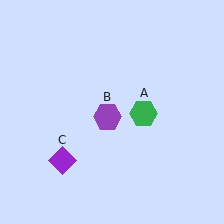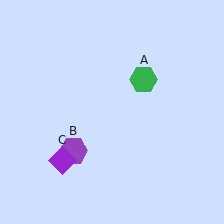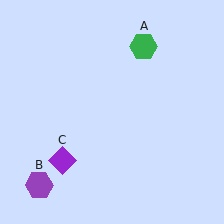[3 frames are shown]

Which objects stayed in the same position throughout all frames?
Purple diamond (object C) remained stationary.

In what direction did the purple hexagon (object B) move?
The purple hexagon (object B) moved down and to the left.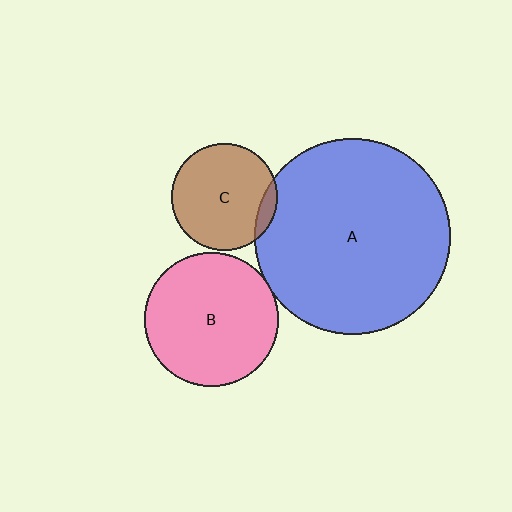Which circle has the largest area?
Circle A (blue).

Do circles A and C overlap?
Yes.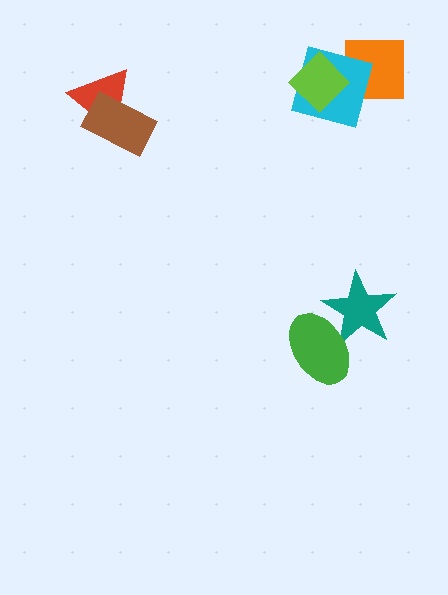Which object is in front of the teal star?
The green ellipse is in front of the teal star.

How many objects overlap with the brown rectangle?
1 object overlaps with the brown rectangle.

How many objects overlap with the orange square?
1 object overlaps with the orange square.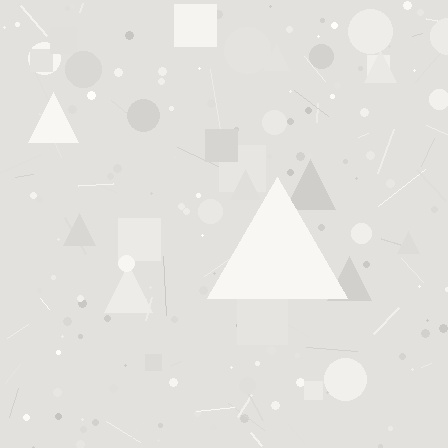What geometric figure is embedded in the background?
A triangle is embedded in the background.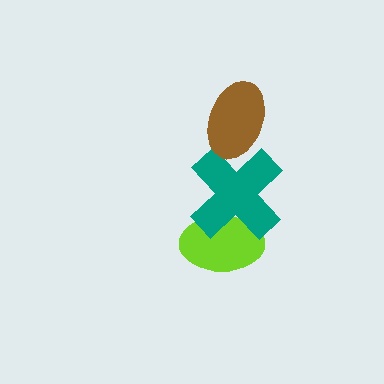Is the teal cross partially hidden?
Yes, it is partially covered by another shape.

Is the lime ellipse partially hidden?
Yes, it is partially covered by another shape.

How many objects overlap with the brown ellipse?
1 object overlaps with the brown ellipse.